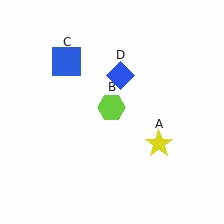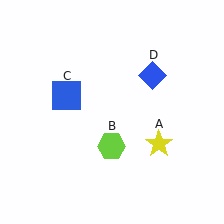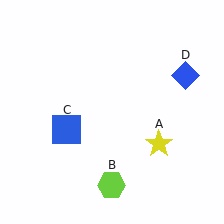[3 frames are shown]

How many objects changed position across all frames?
3 objects changed position: lime hexagon (object B), blue square (object C), blue diamond (object D).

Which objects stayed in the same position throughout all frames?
Yellow star (object A) remained stationary.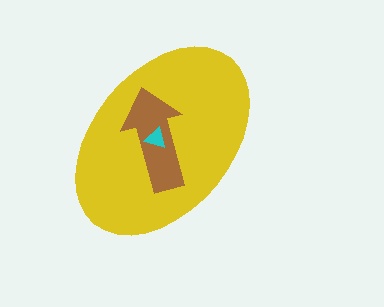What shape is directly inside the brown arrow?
The cyan triangle.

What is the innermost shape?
The cyan triangle.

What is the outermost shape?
The yellow ellipse.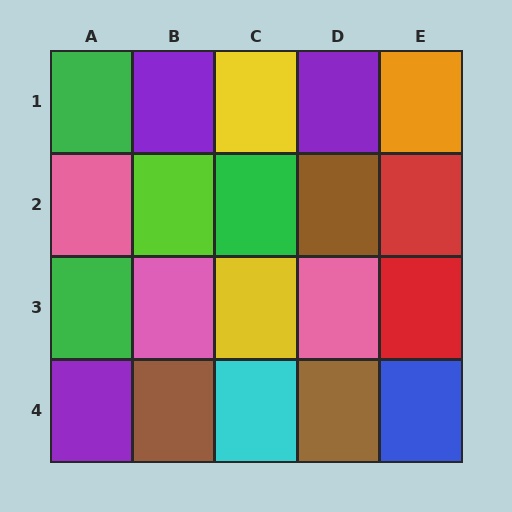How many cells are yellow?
2 cells are yellow.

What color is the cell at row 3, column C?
Yellow.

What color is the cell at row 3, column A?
Green.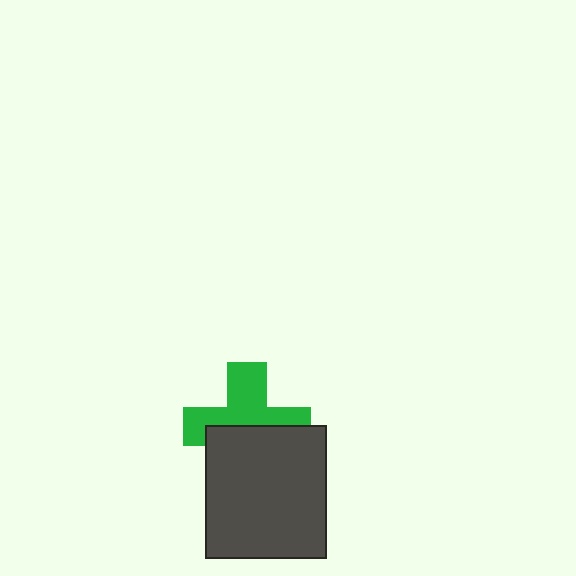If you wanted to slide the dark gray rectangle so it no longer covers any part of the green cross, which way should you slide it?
Slide it down — that is the most direct way to separate the two shapes.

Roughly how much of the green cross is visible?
About half of it is visible (roughly 54%).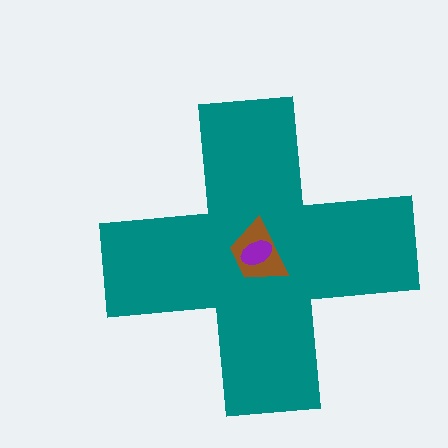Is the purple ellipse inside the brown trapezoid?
Yes.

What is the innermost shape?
The purple ellipse.